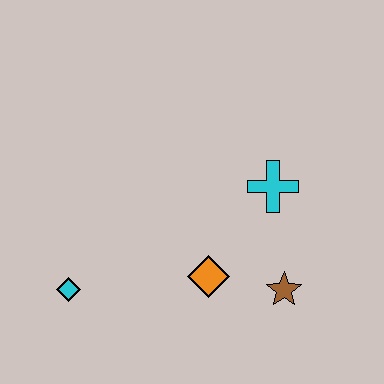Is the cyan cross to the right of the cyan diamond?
Yes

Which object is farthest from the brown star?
The cyan diamond is farthest from the brown star.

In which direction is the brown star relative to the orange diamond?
The brown star is to the right of the orange diamond.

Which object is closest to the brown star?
The orange diamond is closest to the brown star.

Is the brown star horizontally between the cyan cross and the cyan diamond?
No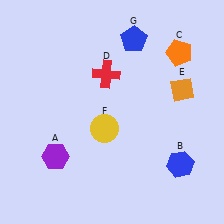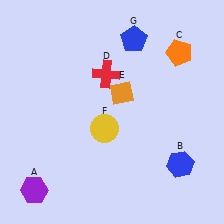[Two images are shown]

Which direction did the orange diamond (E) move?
The orange diamond (E) moved left.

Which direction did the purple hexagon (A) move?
The purple hexagon (A) moved down.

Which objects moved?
The objects that moved are: the purple hexagon (A), the orange diamond (E).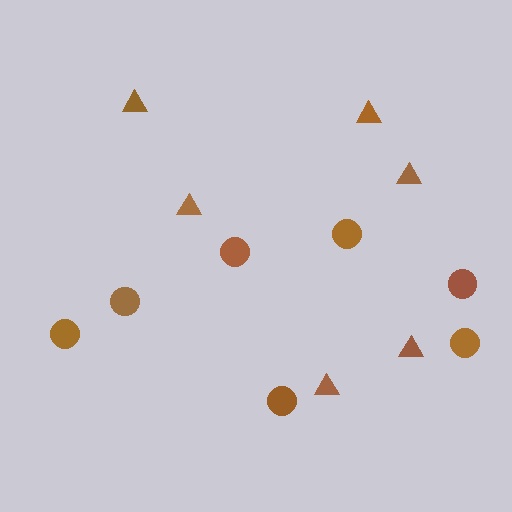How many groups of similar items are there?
There are 2 groups: one group of triangles (6) and one group of circles (7).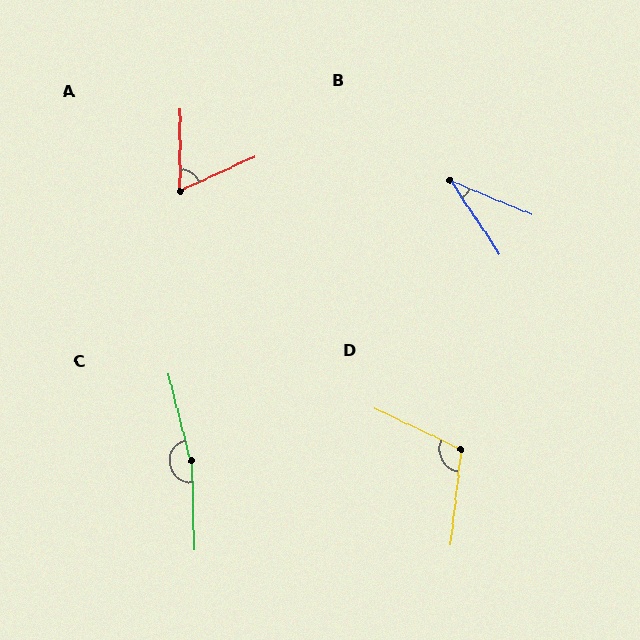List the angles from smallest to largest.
B (33°), A (65°), D (109°), C (168°).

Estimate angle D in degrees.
Approximately 109 degrees.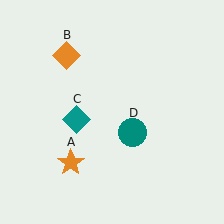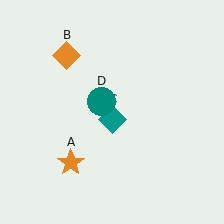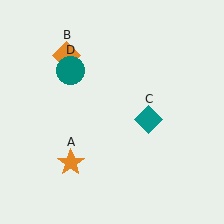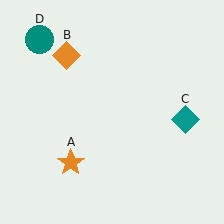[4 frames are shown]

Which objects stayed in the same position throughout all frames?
Orange star (object A) and orange diamond (object B) remained stationary.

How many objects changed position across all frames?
2 objects changed position: teal diamond (object C), teal circle (object D).